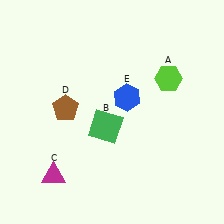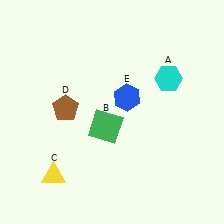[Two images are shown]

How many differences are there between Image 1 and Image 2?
There are 2 differences between the two images.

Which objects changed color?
A changed from lime to cyan. C changed from magenta to yellow.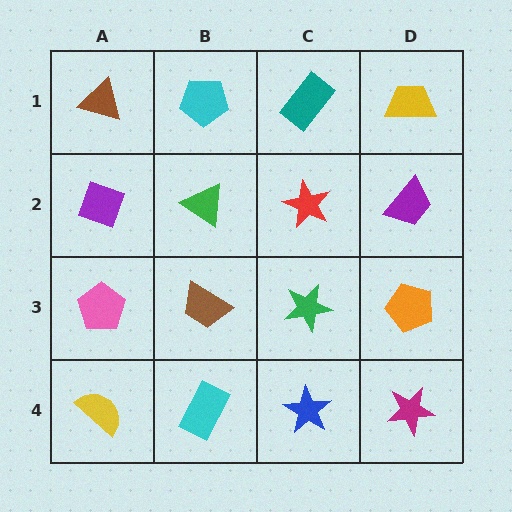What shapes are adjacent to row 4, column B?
A brown trapezoid (row 3, column B), a yellow semicircle (row 4, column A), a blue star (row 4, column C).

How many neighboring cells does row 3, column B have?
4.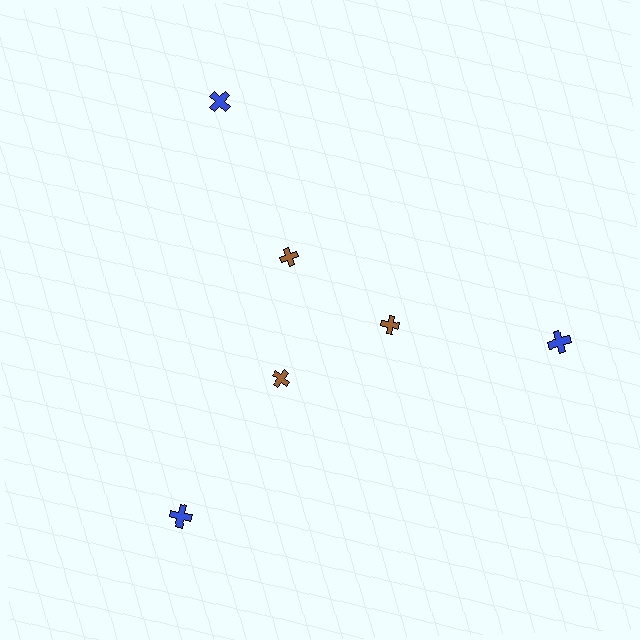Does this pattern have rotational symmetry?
Yes, this pattern has 3-fold rotational symmetry. It looks the same after rotating 120 degrees around the center.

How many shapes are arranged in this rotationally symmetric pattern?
There are 6 shapes, arranged in 3 groups of 2.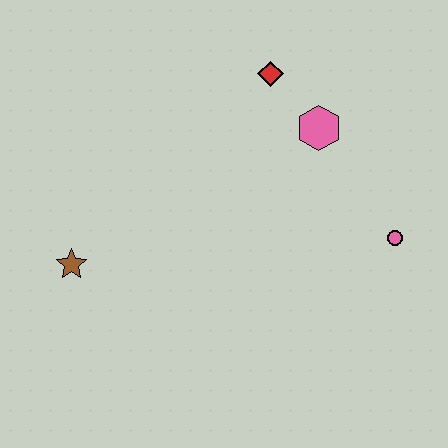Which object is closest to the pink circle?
The pink hexagon is closest to the pink circle.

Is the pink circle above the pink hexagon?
No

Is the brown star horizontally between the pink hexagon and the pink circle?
No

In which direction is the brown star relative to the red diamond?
The brown star is to the left of the red diamond.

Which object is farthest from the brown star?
The pink circle is farthest from the brown star.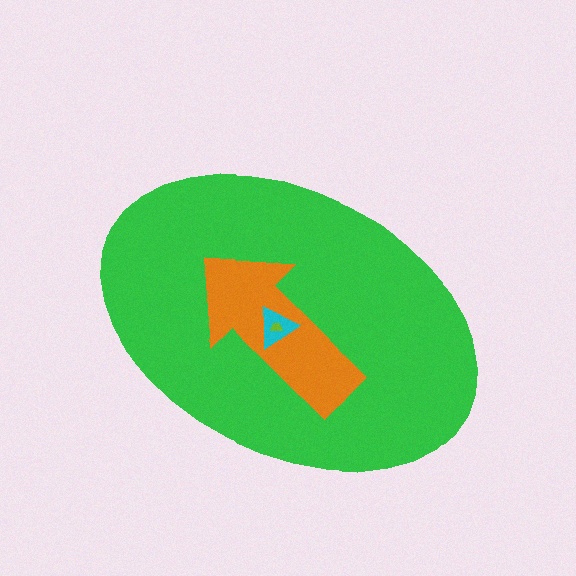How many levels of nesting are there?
4.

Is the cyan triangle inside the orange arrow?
Yes.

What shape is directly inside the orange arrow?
The cyan triangle.